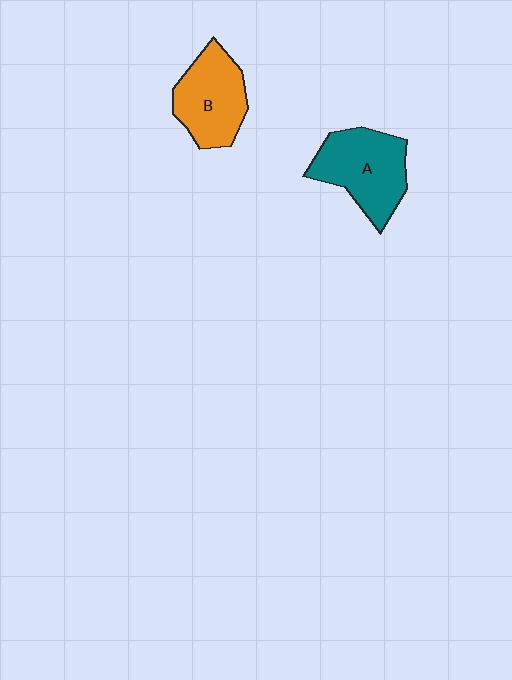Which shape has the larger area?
Shape A (teal).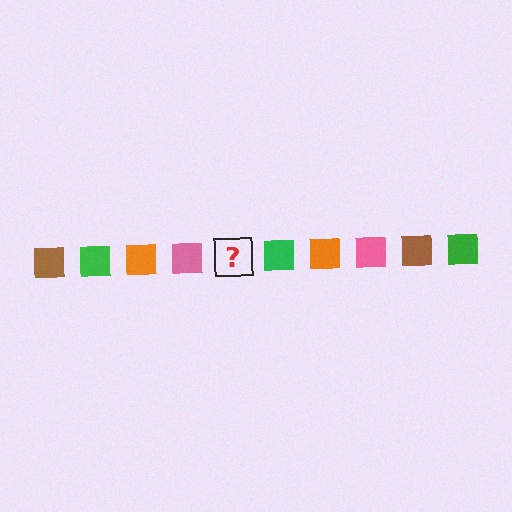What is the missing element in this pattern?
The missing element is a brown square.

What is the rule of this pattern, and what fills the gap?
The rule is that the pattern cycles through brown, green, orange, pink squares. The gap should be filled with a brown square.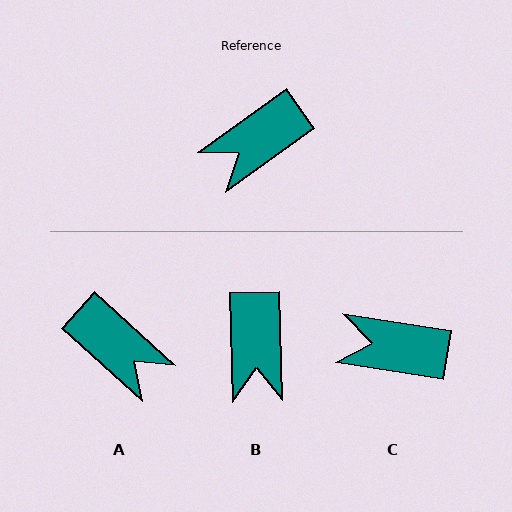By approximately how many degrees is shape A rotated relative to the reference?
Approximately 102 degrees counter-clockwise.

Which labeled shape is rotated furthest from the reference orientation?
A, about 102 degrees away.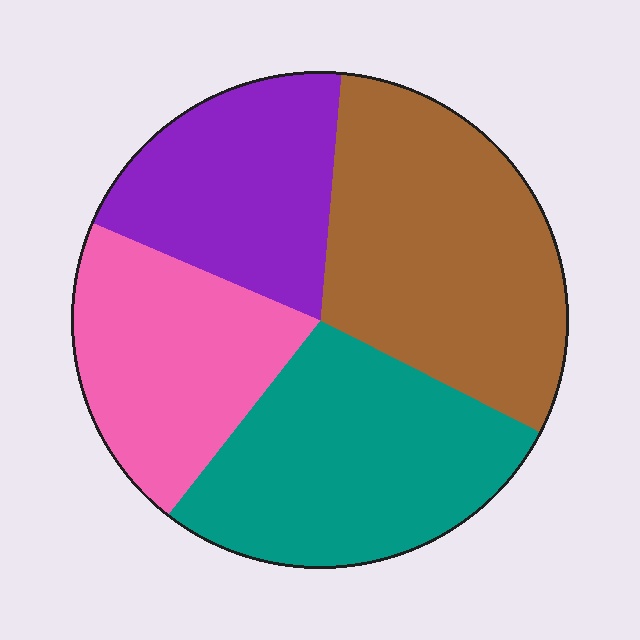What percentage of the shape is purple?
Purple takes up less than a quarter of the shape.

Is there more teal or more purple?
Teal.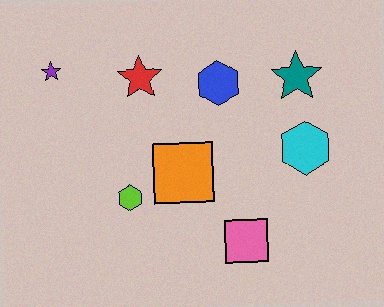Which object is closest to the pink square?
The orange square is closest to the pink square.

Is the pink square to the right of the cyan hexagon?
No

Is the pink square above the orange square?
No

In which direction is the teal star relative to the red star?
The teal star is to the right of the red star.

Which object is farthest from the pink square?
The purple star is farthest from the pink square.